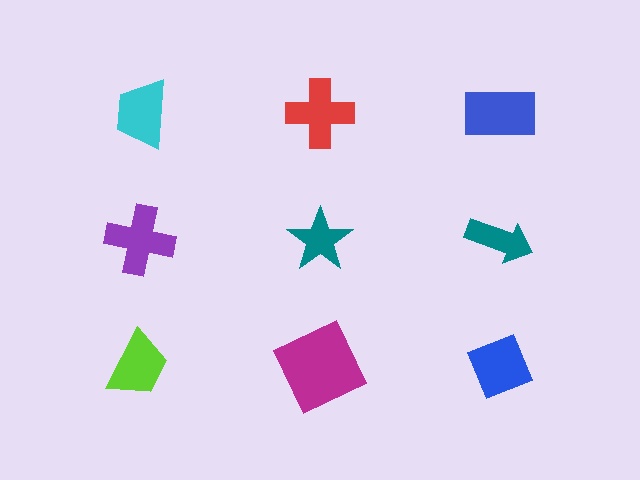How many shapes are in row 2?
3 shapes.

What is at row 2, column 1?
A purple cross.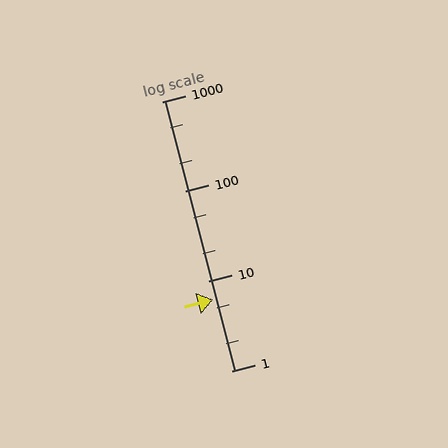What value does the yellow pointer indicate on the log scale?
The pointer indicates approximately 6.2.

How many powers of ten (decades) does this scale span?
The scale spans 3 decades, from 1 to 1000.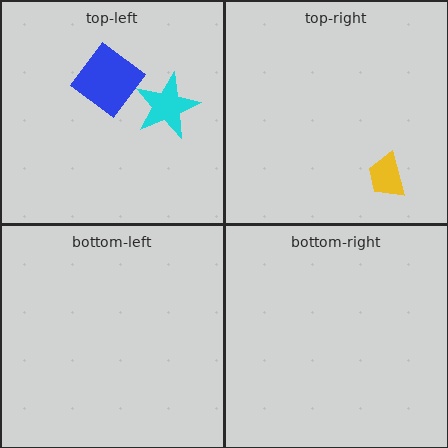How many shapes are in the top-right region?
1.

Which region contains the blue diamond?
The top-left region.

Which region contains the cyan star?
The top-left region.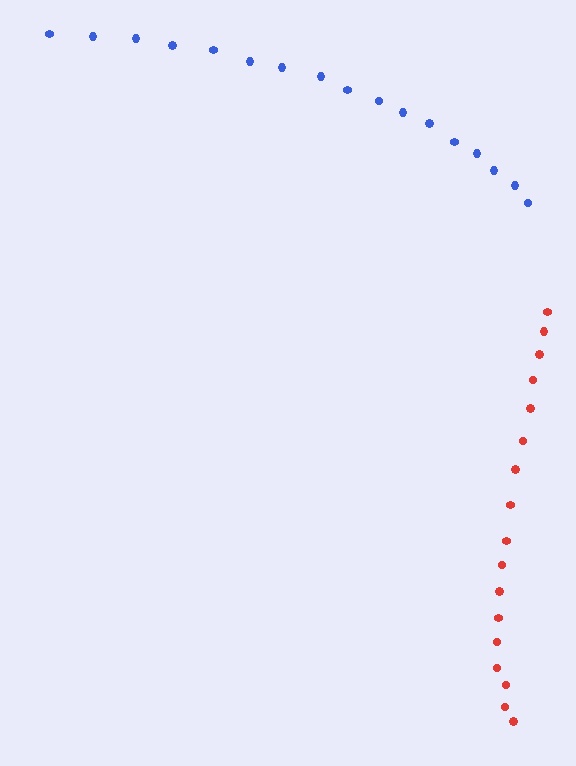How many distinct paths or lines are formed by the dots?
There are 2 distinct paths.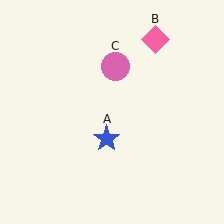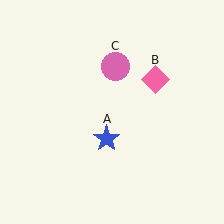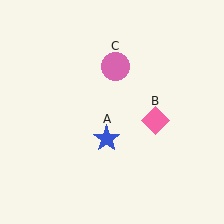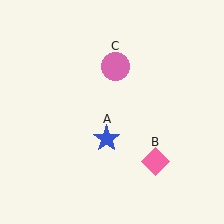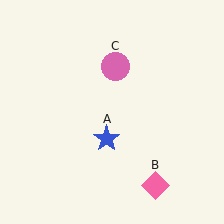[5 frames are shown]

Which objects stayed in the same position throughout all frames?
Blue star (object A) and pink circle (object C) remained stationary.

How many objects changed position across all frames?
1 object changed position: pink diamond (object B).